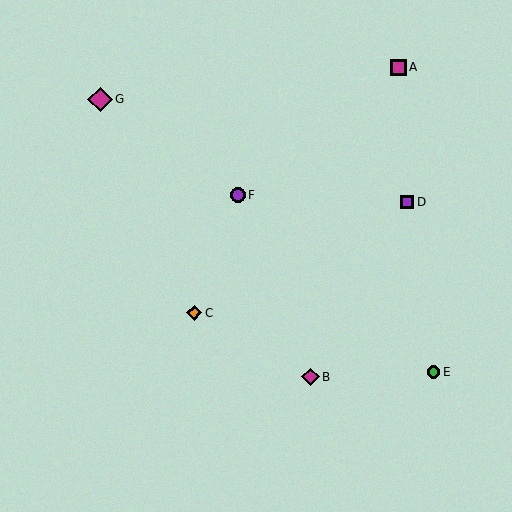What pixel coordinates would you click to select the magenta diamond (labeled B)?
Click at (311, 377) to select the magenta diamond B.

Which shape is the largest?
The magenta diamond (labeled G) is the largest.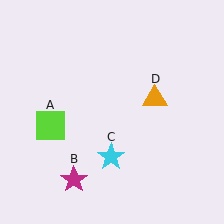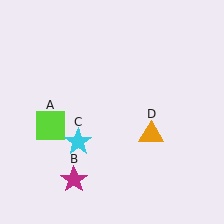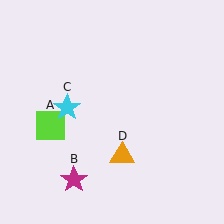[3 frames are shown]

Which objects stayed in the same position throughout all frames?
Lime square (object A) and magenta star (object B) remained stationary.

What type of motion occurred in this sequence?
The cyan star (object C), orange triangle (object D) rotated clockwise around the center of the scene.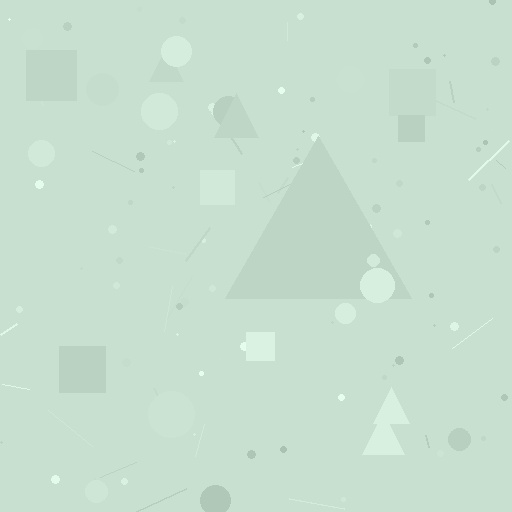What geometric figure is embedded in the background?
A triangle is embedded in the background.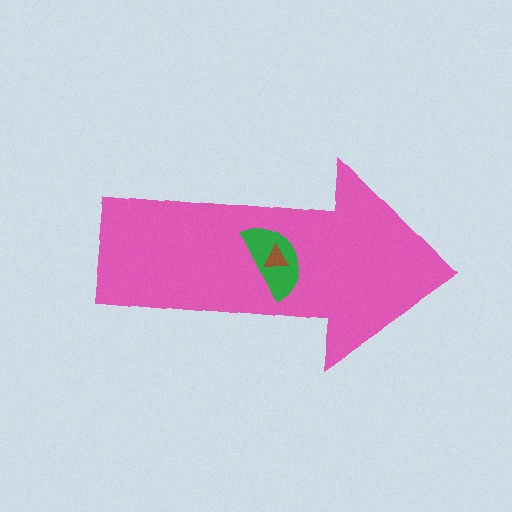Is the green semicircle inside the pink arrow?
Yes.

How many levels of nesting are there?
3.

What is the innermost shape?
The brown triangle.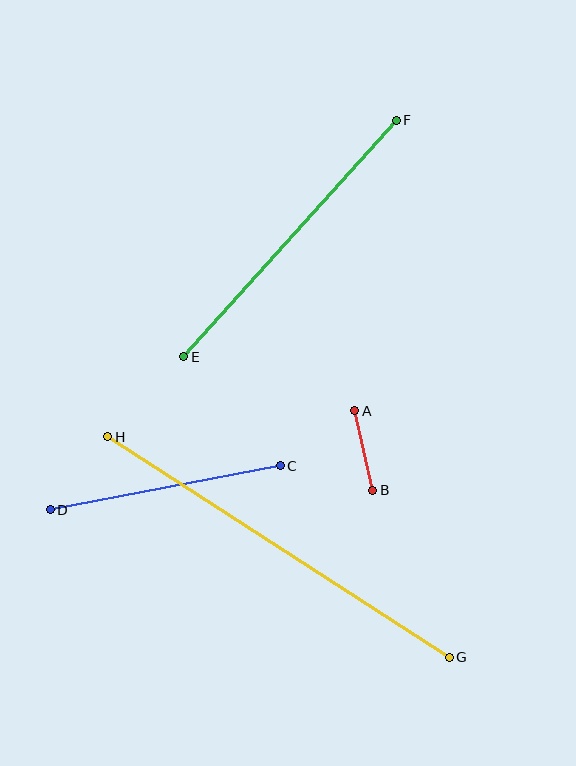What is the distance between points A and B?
The distance is approximately 82 pixels.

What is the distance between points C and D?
The distance is approximately 234 pixels.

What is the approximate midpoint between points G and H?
The midpoint is at approximately (279, 547) pixels.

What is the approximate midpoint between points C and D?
The midpoint is at approximately (165, 488) pixels.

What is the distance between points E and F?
The distance is approximately 318 pixels.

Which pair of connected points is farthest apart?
Points G and H are farthest apart.